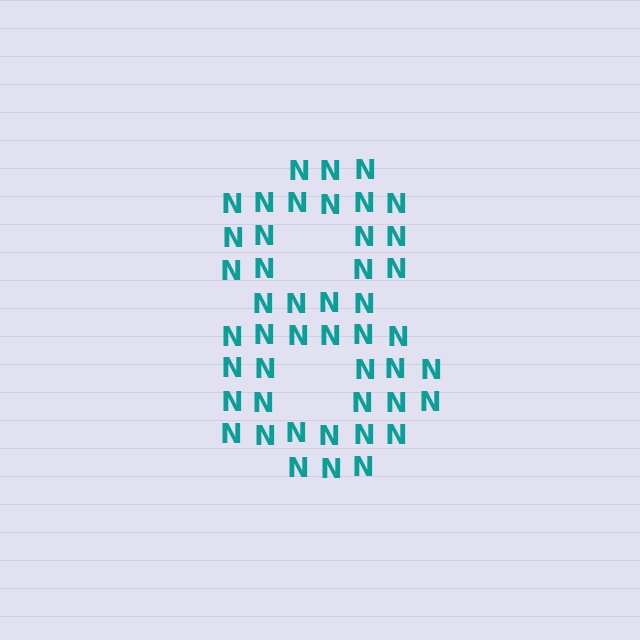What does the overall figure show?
The overall figure shows the digit 8.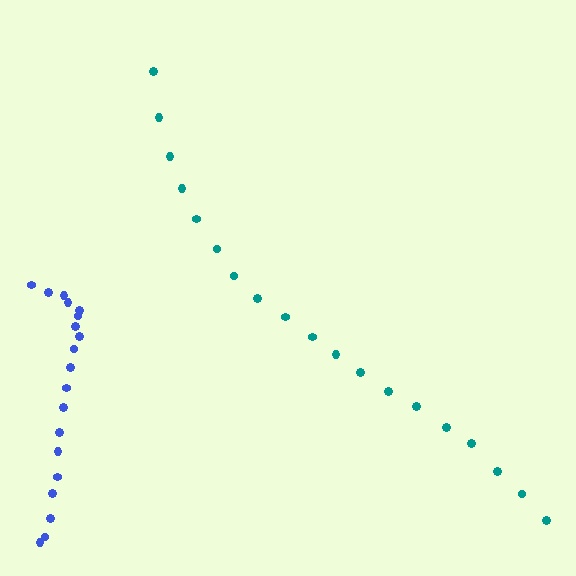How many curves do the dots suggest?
There are 2 distinct paths.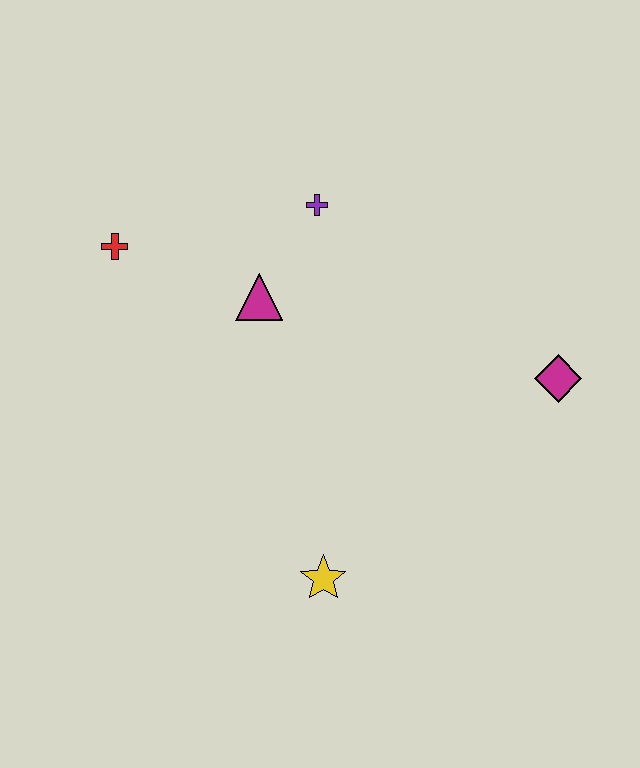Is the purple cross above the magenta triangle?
Yes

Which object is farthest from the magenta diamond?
The red cross is farthest from the magenta diamond.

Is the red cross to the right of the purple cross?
No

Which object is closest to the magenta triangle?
The purple cross is closest to the magenta triangle.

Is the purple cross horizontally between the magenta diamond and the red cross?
Yes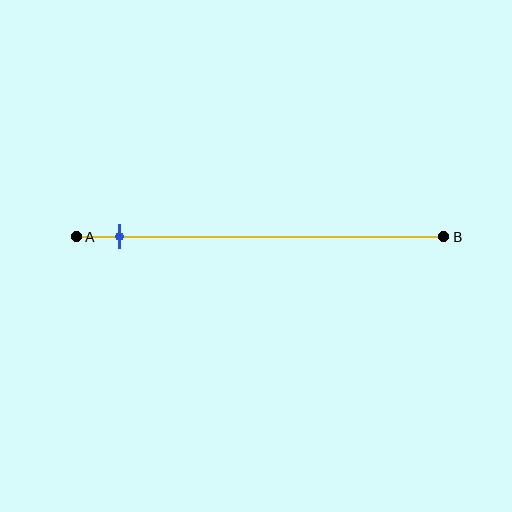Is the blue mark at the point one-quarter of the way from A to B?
No, the mark is at about 10% from A, not at the 25% one-quarter point.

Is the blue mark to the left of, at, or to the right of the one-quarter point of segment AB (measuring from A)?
The blue mark is to the left of the one-quarter point of segment AB.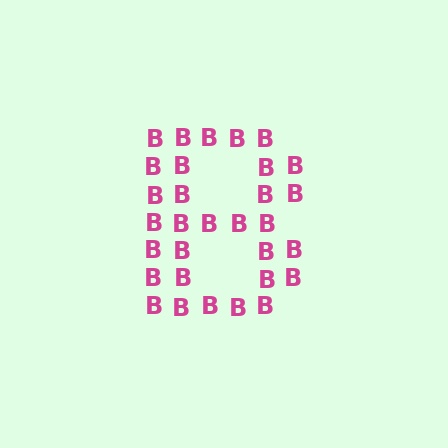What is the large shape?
The large shape is the letter B.